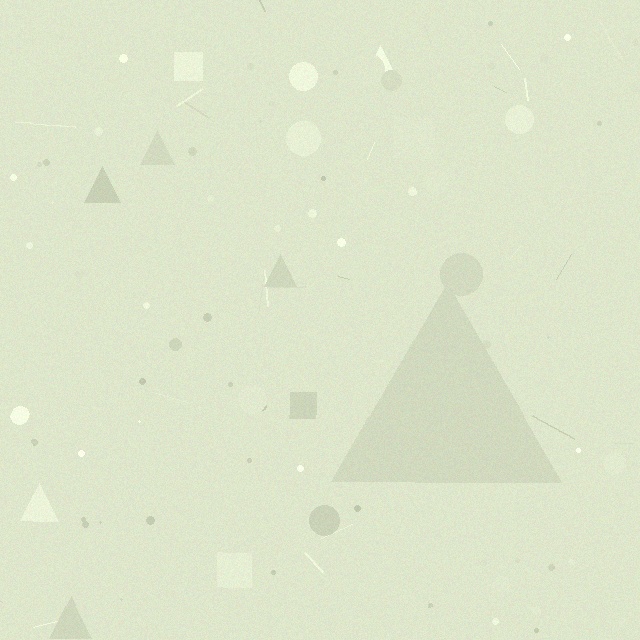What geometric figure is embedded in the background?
A triangle is embedded in the background.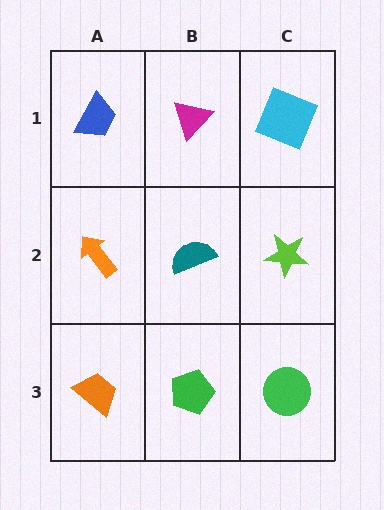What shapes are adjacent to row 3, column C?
A lime star (row 2, column C), a green pentagon (row 3, column B).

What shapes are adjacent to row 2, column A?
A blue trapezoid (row 1, column A), an orange trapezoid (row 3, column A), a teal semicircle (row 2, column B).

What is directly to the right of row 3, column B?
A green circle.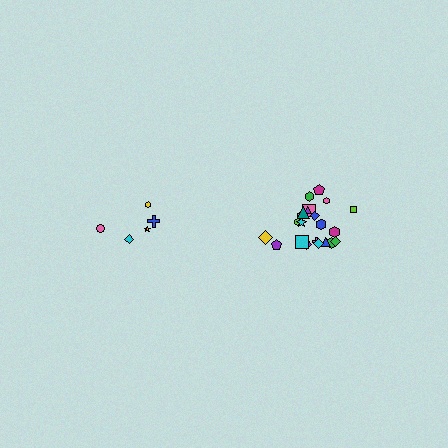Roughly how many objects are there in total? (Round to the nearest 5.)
Roughly 25 objects in total.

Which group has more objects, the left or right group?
The right group.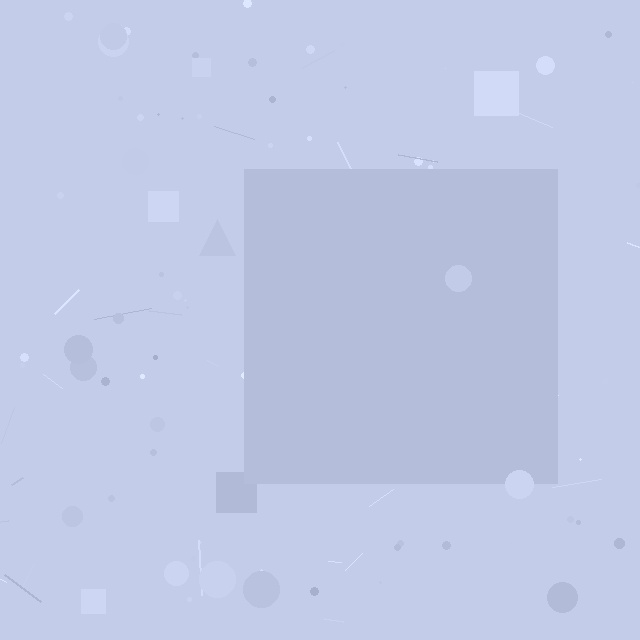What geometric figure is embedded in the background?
A square is embedded in the background.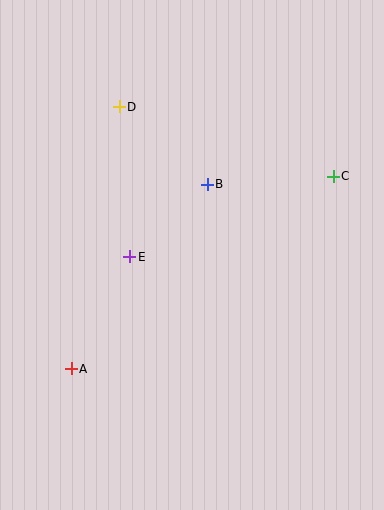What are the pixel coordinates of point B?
Point B is at (207, 184).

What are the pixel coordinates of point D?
Point D is at (119, 107).